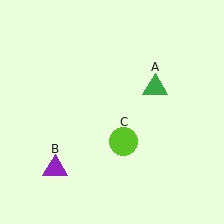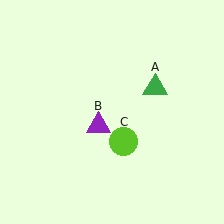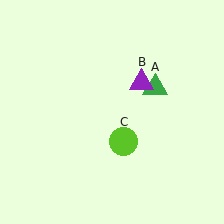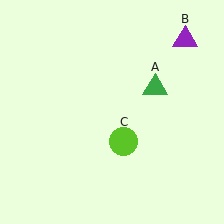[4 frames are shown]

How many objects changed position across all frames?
1 object changed position: purple triangle (object B).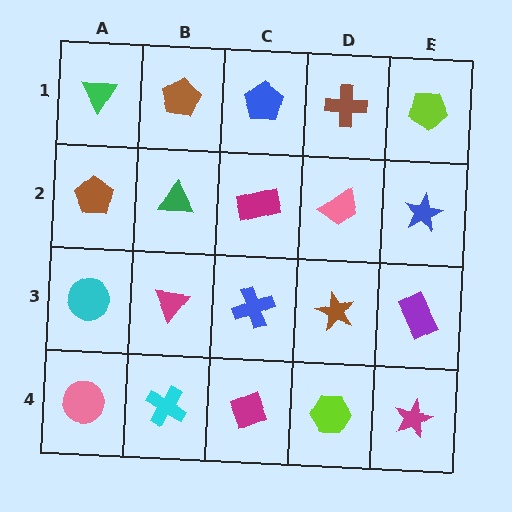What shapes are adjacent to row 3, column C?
A magenta rectangle (row 2, column C), a magenta diamond (row 4, column C), a magenta triangle (row 3, column B), a brown star (row 3, column D).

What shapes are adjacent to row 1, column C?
A magenta rectangle (row 2, column C), a brown pentagon (row 1, column B), a brown cross (row 1, column D).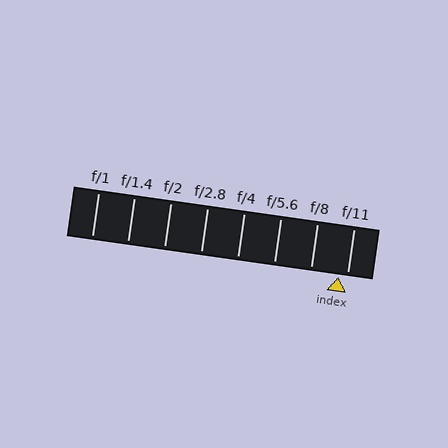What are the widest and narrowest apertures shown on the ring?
The widest aperture shown is f/1 and the narrowest is f/11.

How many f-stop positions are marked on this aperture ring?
There are 8 f-stop positions marked.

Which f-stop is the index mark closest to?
The index mark is closest to f/11.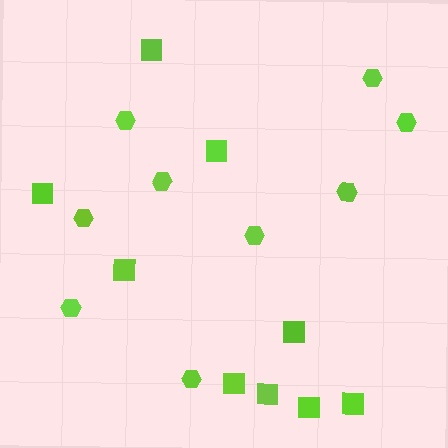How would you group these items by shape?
There are 2 groups: one group of squares (9) and one group of hexagons (9).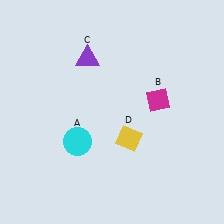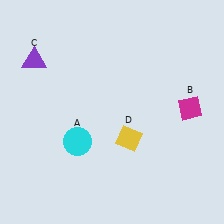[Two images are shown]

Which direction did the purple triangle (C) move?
The purple triangle (C) moved left.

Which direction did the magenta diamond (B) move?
The magenta diamond (B) moved right.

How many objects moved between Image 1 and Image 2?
2 objects moved between the two images.